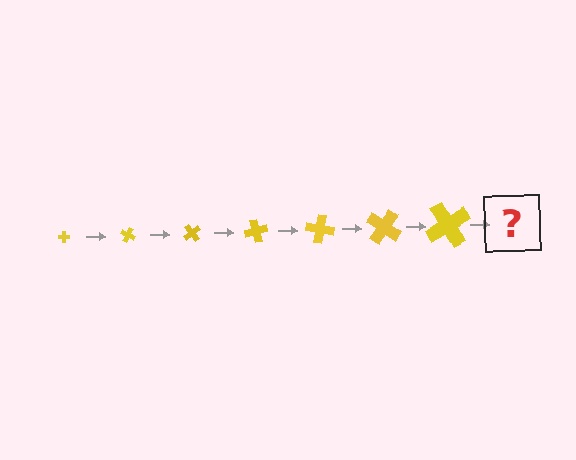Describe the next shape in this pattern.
It should be a cross, larger than the previous one and rotated 175 degrees from the start.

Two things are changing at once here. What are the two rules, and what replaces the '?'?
The two rules are that the cross grows larger each step and it rotates 25 degrees each step. The '?' should be a cross, larger than the previous one and rotated 175 degrees from the start.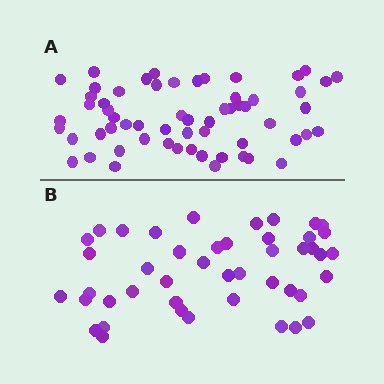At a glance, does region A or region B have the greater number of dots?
Region A (the top region) has more dots.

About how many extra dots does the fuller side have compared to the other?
Region A has approximately 15 more dots than region B.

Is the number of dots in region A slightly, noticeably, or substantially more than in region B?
Region A has noticeably more, but not dramatically so. The ratio is roughly 1.3 to 1.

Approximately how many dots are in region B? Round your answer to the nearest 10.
About 40 dots. (The exact count is 45, which rounds to 40.)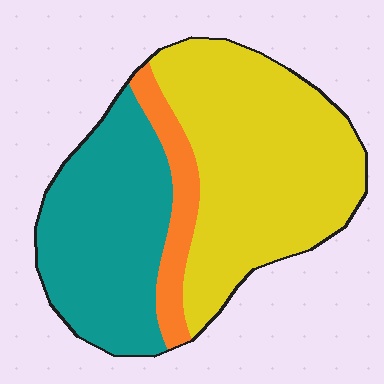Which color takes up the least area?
Orange, at roughly 10%.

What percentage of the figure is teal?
Teal takes up about three eighths (3/8) of the figure.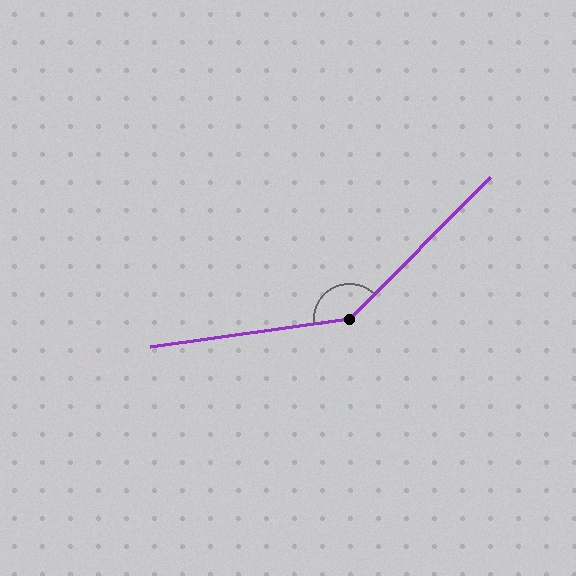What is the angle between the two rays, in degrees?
Approximately 143 degrees.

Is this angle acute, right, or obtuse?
It is obtuse.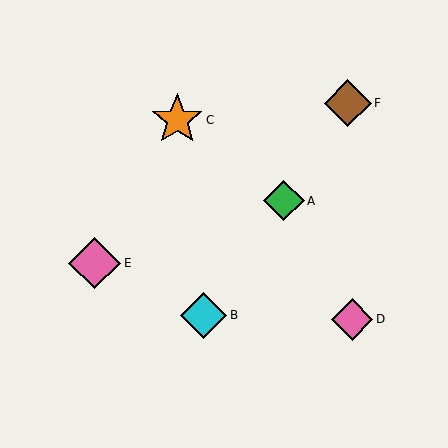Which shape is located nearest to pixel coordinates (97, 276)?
The pink diamond (labeled E) at (95, 263) is nearest to that location.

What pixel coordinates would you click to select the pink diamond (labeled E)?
Click at (95, 263) to select the pink diamond E.